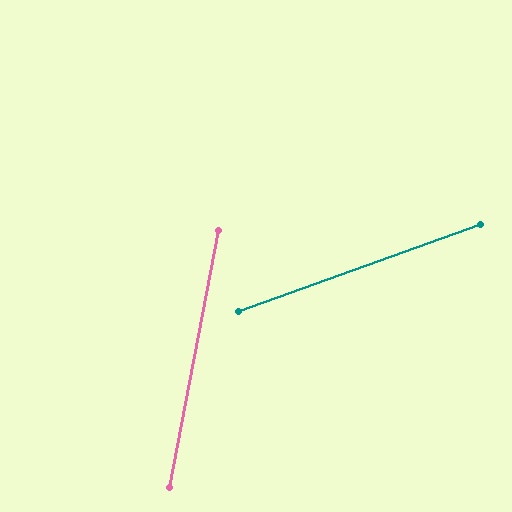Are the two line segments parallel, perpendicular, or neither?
Neither parallel nor perpendicular — they differ by about 60°.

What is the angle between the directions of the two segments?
Approximately 60 degrees.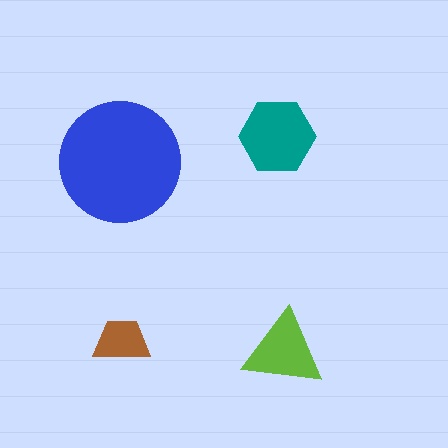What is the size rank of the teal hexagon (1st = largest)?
2nd.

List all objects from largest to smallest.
The blue circle, the teal hexagon, the lime triangle, the brown trapezoid.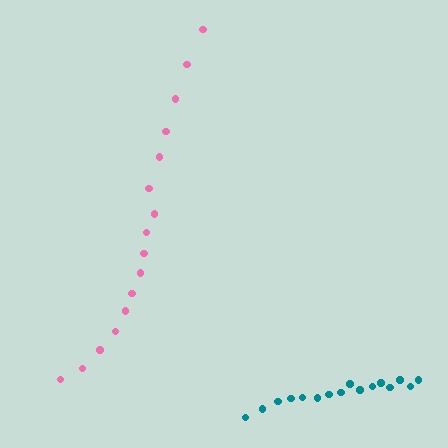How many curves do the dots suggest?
There are 2 distinct paths.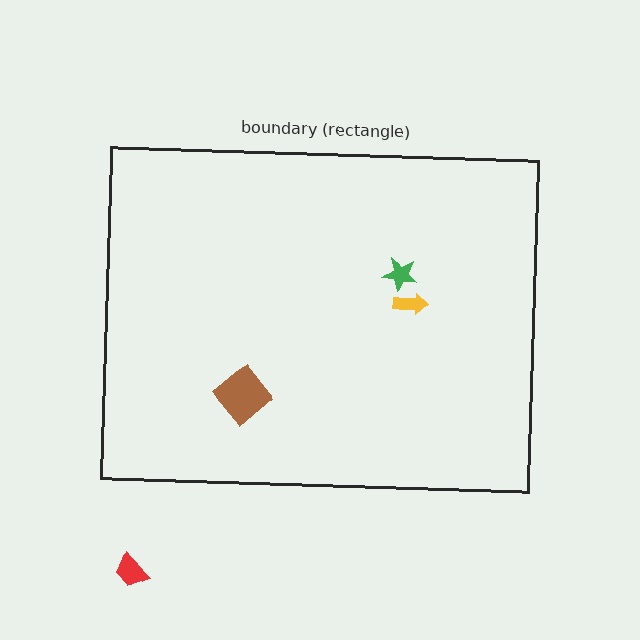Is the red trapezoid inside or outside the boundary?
Outside.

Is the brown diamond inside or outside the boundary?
Inside.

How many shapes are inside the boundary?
3 inside, 1 outside.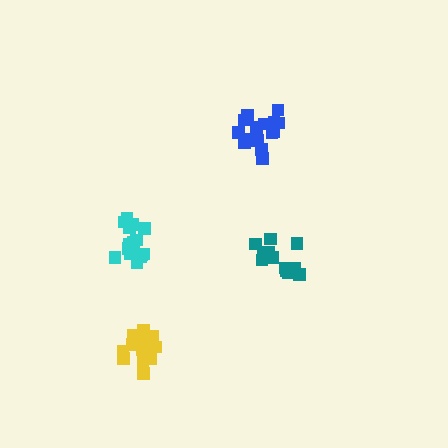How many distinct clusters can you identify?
There are 4 distinct clusters.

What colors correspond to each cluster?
The clusters are colored: yellow, blue, teal, cyan.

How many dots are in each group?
Group 1: 16 dots, Group 2: 15 dots, Group 3: 12 dots, Group 4: 18 dots (61 total).